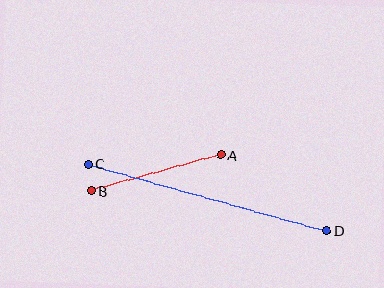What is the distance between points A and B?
The distance is approximately 134 pixels.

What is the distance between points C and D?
The distance is approximately 247 pixels.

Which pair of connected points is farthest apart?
Points C and D are farthest apart.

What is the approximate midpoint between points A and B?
The midpoint is at approximately (156, 173) pixels.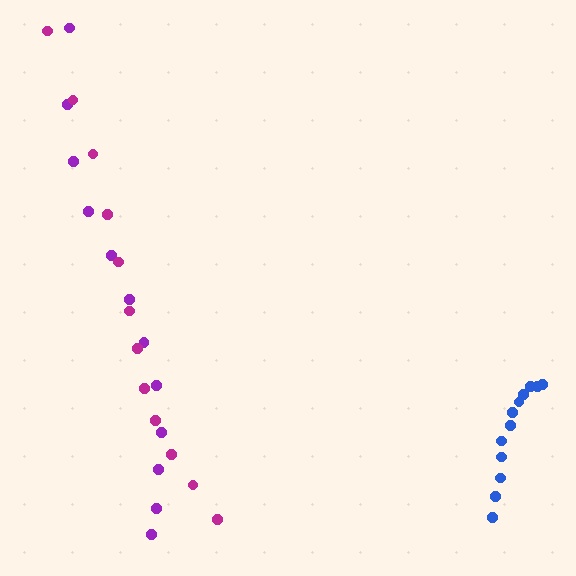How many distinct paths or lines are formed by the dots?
There are 3 distinct paths.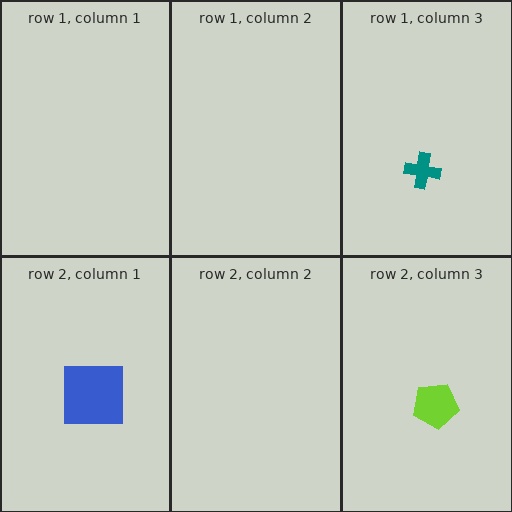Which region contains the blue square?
The row 2, column 1 region.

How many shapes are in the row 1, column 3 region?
1.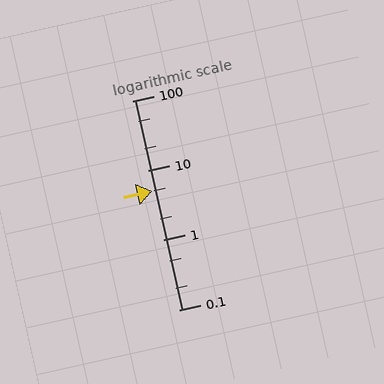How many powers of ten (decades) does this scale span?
The scale spans 3 decades, from 0.1 to 100.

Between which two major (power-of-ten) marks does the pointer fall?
The pointer is between 1 and 10.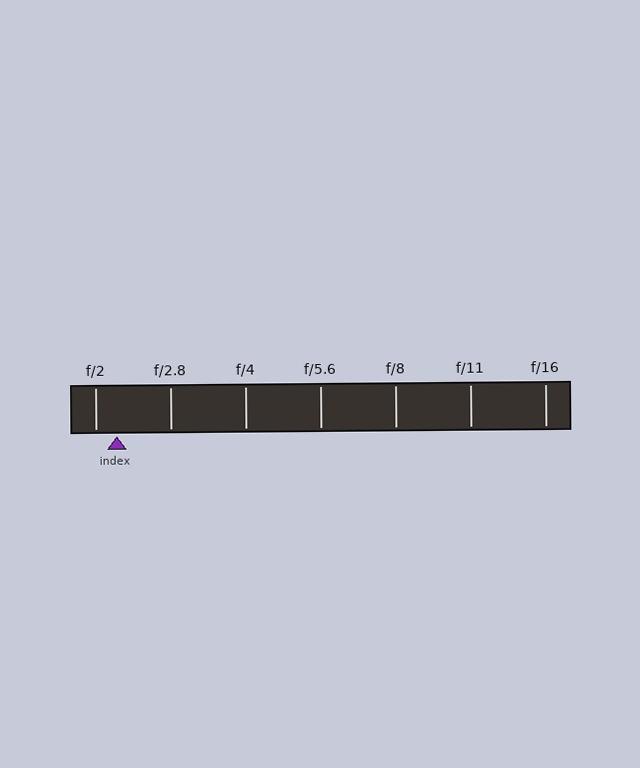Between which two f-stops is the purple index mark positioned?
The index mark is between f/2 and f/2.8.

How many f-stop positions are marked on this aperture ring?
There are 7 f-stop positions marked.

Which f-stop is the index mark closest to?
The index mark is closest to f/2.